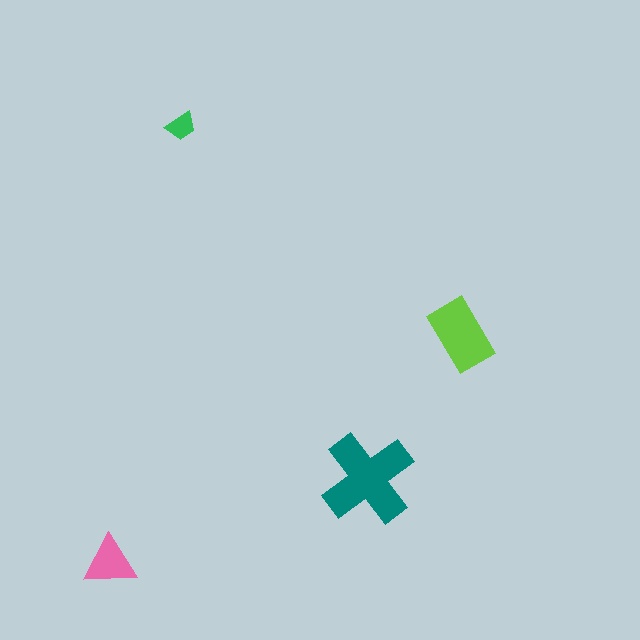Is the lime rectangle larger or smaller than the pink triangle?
Larger.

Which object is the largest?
The teal cross.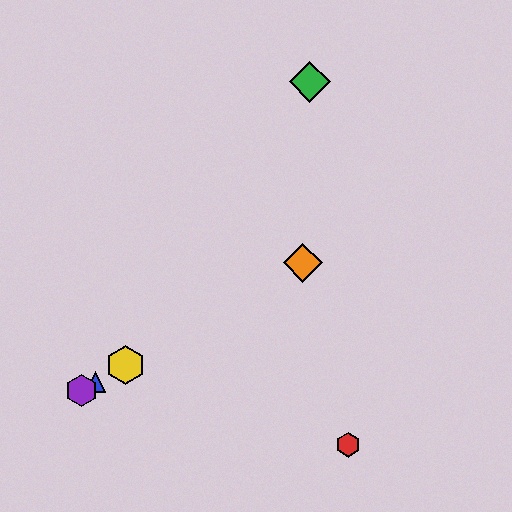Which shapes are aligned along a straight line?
The blue triangle, the yellow hexagon, the purple hexagon, the orange diamond are aligned along a straight line.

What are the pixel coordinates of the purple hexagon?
The purple hexagon is at (82, 390).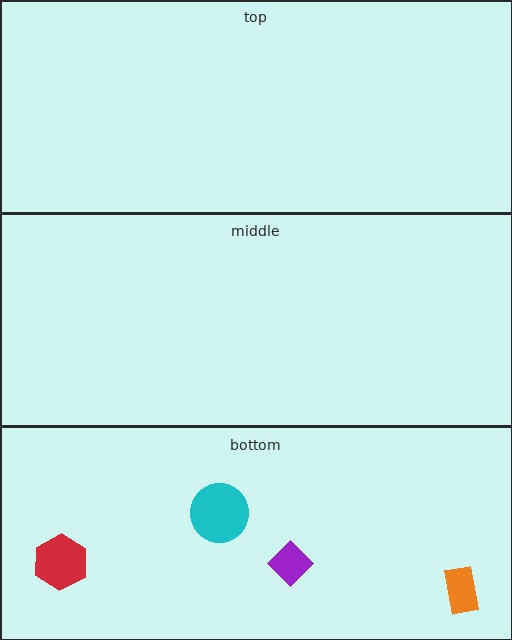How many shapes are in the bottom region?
4.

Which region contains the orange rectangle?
The bottom region.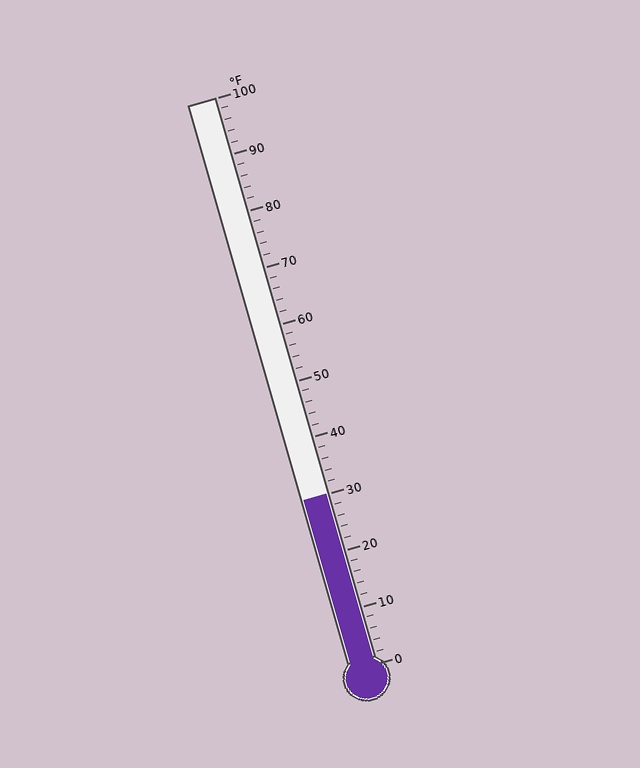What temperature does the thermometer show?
The thermometer shows approximately 30°F.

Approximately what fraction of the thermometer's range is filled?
The thermometer is filled to approximately 30% of its range.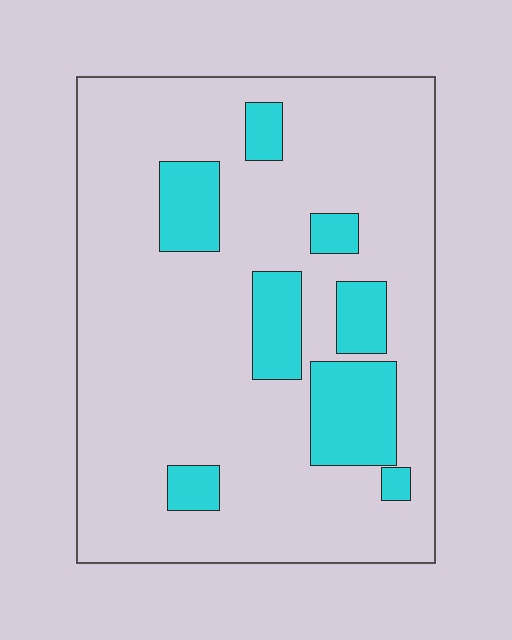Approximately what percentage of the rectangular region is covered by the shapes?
Approximately 20%.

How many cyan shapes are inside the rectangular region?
8.